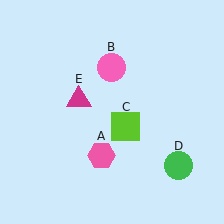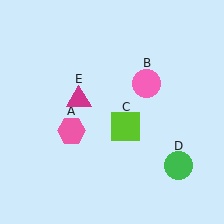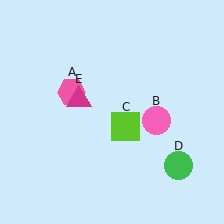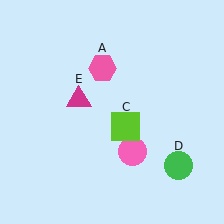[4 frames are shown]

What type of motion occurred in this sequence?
The pink hexagon (object A), pink circle (object B) rotated clockwise around the center of the scene.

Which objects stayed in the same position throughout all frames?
Lime square (object C) and green circle (object D) and magenta triangle (object E) remained stationary.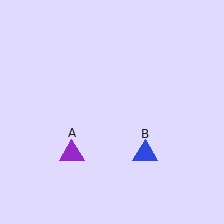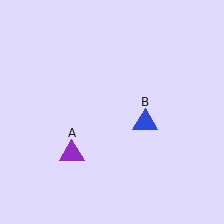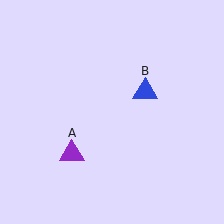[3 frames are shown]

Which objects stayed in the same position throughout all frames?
Purple triangle (object A) remained stationary.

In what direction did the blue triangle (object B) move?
The blue triangle (object B) moved up.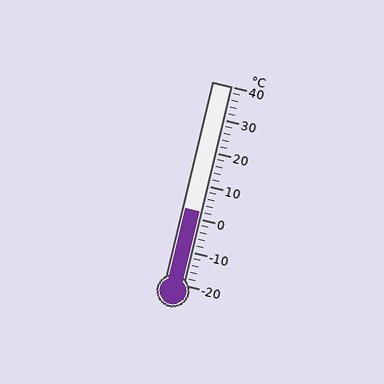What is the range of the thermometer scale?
The thermometer scale ranges from -20°C to 40°C.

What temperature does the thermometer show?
The thermometer shows approximately 2°C.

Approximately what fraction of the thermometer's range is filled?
The thermometer is filled to approximately 35% of its range.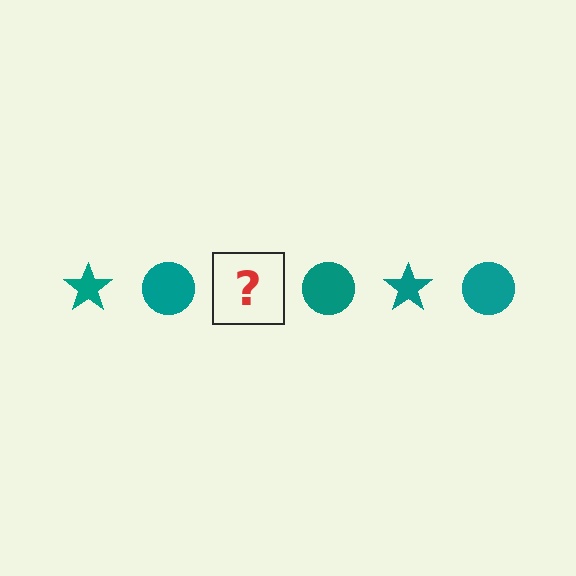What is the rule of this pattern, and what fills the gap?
The rule is that the pattern cycles through star, circle shapes in teal. The gap should be filled with a teal star.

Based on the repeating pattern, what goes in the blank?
The blank should be a teal star.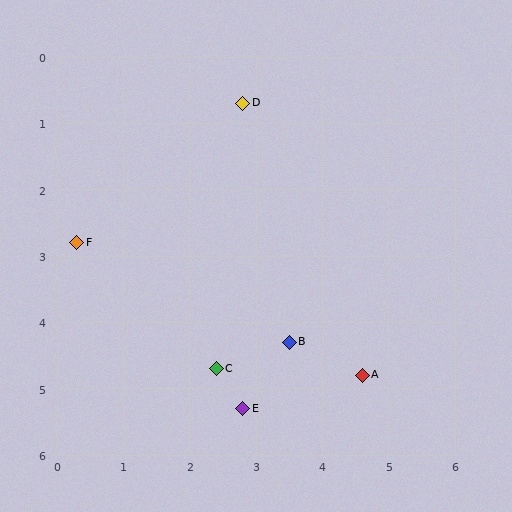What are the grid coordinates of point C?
Point C is at approximately (2.4, 4.7).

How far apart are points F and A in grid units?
Points F and A are about 4.7 grid units apart.